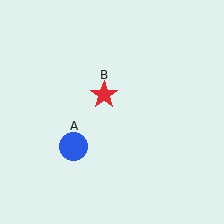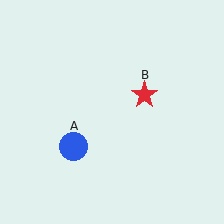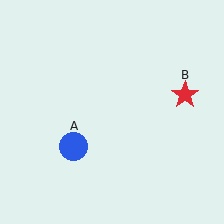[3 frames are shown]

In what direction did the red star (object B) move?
The red star (object B) moved right.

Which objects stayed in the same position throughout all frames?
Blue circle (object A) remained stationary.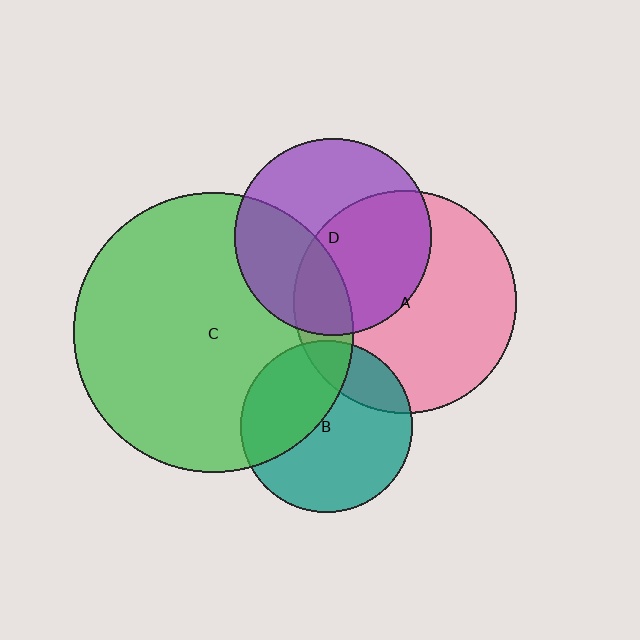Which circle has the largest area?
Circle C (green).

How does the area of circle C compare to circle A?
Approximately 1.6 times.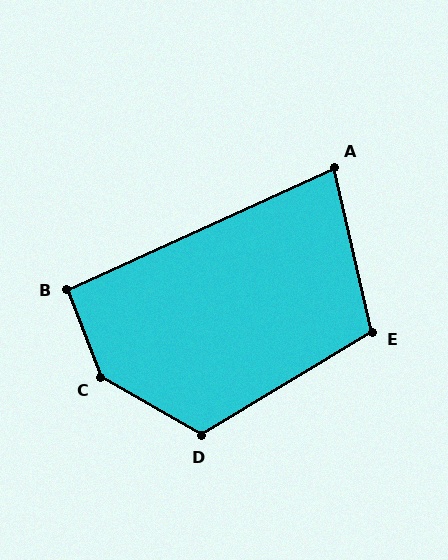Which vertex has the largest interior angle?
C, at approximately 141 degrees.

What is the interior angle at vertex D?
Approximately 119 degrees (obtuse).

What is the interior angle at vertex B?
Approximately 94 degrees (approximately right).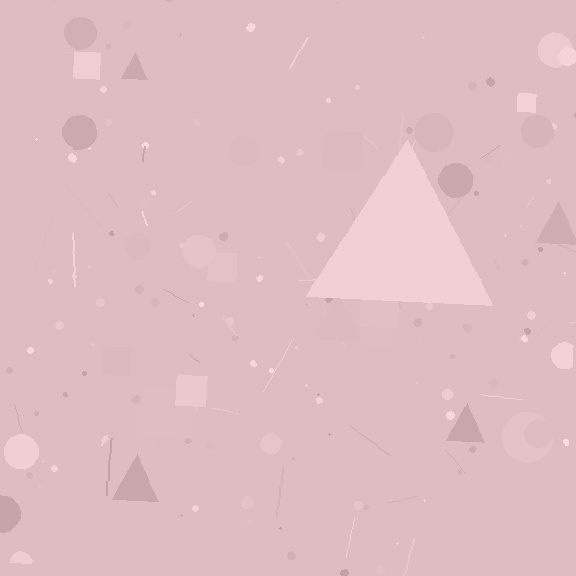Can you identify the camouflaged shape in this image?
The camouflaged shape is a triangle.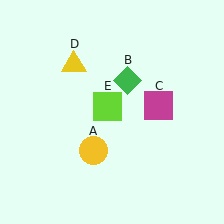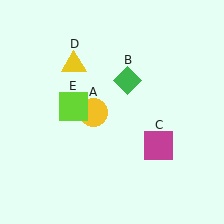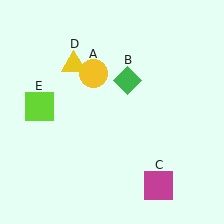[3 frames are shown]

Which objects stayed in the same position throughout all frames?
Green diamond (object B) and yellow triangle (object D) remained stationary.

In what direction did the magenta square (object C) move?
The magenta square (object C) moved down.